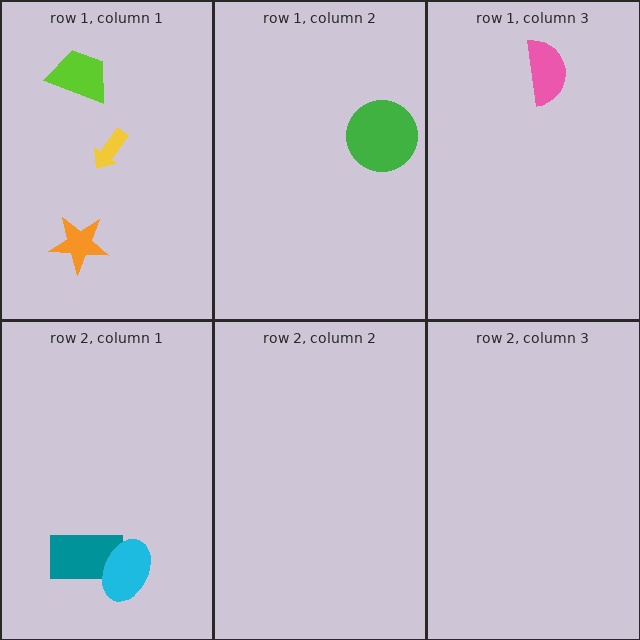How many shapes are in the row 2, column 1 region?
2.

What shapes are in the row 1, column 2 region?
The green circle.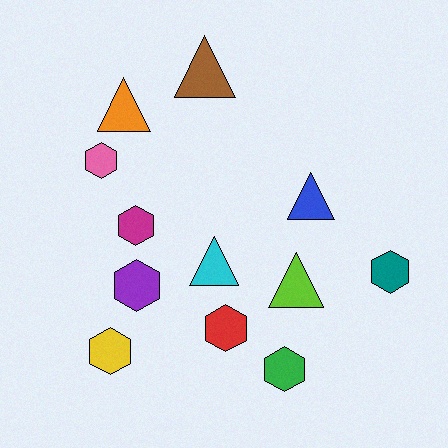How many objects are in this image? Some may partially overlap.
There are 12 objects.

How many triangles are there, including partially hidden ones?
There are 5 triangles.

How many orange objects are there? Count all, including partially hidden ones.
There is 1 orange object.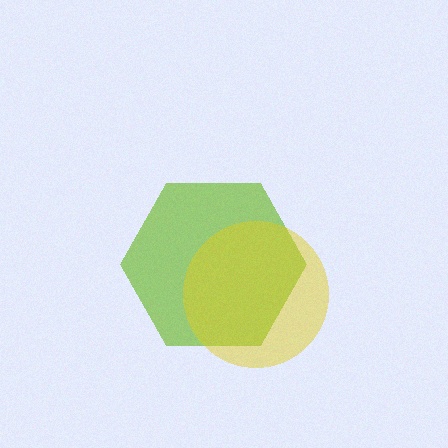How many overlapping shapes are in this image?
There are 2 overlapping shapes in the image.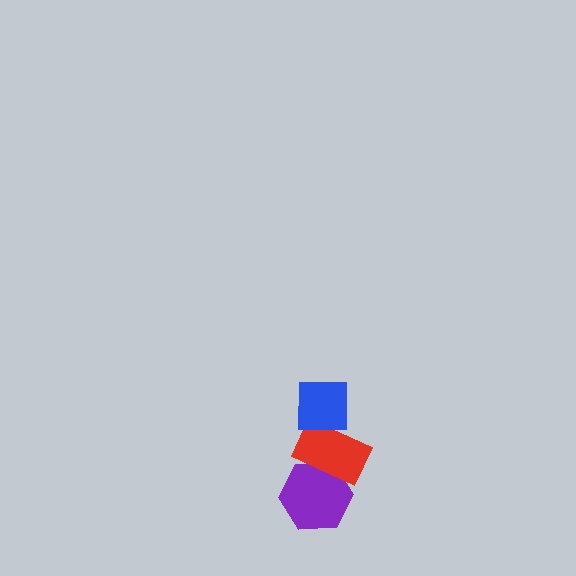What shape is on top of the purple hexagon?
The red rectangle is on top of the purple hexagon.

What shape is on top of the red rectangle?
The blue square is on top of the red rectangle.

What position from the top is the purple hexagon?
The purple hexagon is 3rd from the top.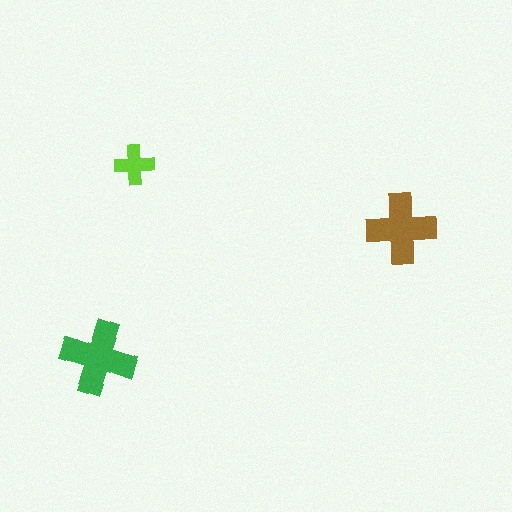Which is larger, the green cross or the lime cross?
The green one.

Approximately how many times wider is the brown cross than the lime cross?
About 2 times wider.